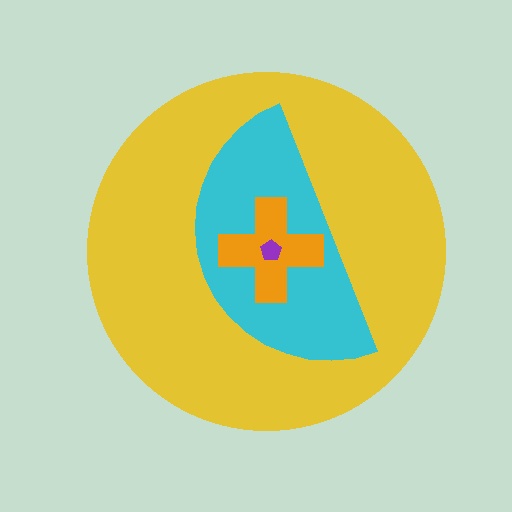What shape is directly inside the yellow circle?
The cyan semicircle.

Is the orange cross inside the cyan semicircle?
Yes.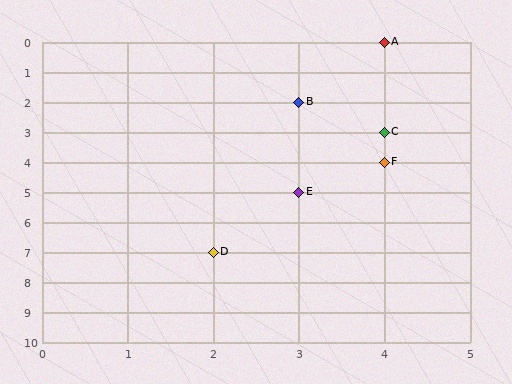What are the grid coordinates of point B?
Point B is at grid coordinates (3, 2).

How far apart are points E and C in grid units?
Points E and C are 1 column and 2 rows apart (about 2.2 grid units diagonally).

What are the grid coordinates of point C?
Point C is at grid coordinates (4, 3).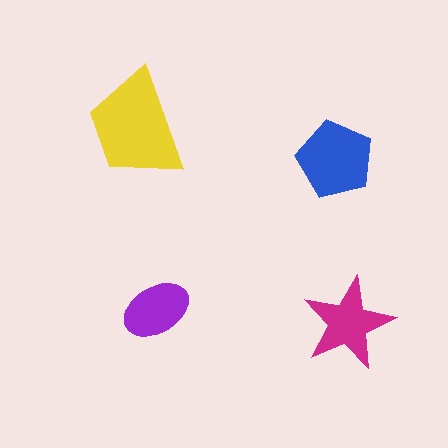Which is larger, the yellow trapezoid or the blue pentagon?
The yellow trapezoid.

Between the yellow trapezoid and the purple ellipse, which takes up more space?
The yellow trapezoid.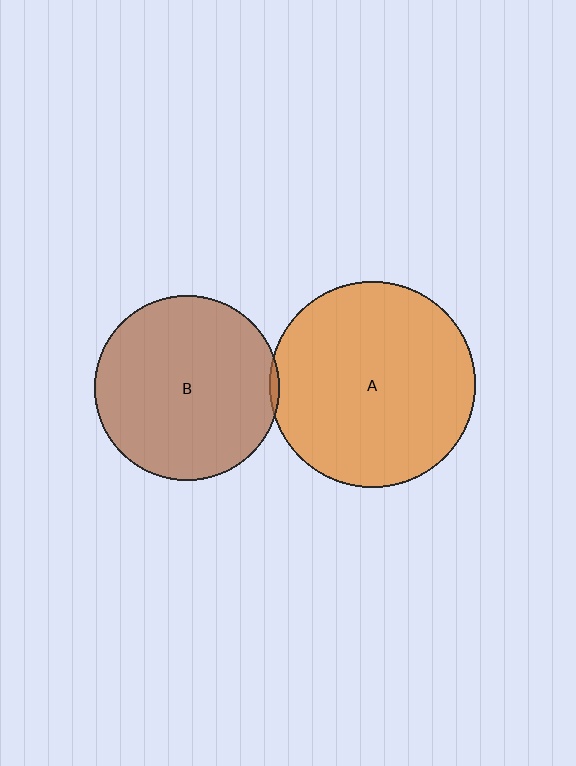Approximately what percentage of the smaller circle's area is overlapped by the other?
Approximately 5%.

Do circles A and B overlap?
Yes.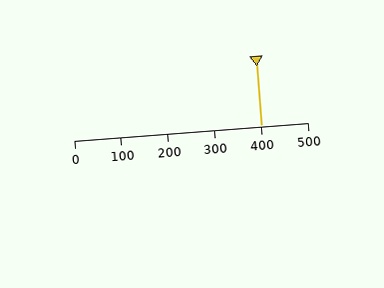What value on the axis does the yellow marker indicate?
The marker indicates approximately 400.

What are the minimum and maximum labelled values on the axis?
The axis runs from 0 to 500.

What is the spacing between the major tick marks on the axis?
The major ticks are spaced 100 apart.